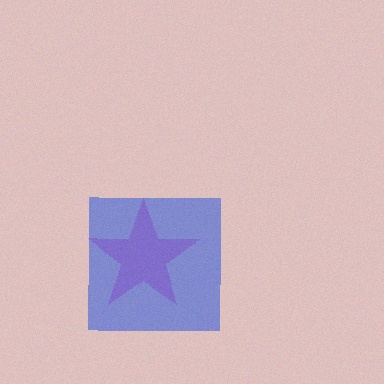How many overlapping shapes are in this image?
There are 2 overlapping shapes in the image.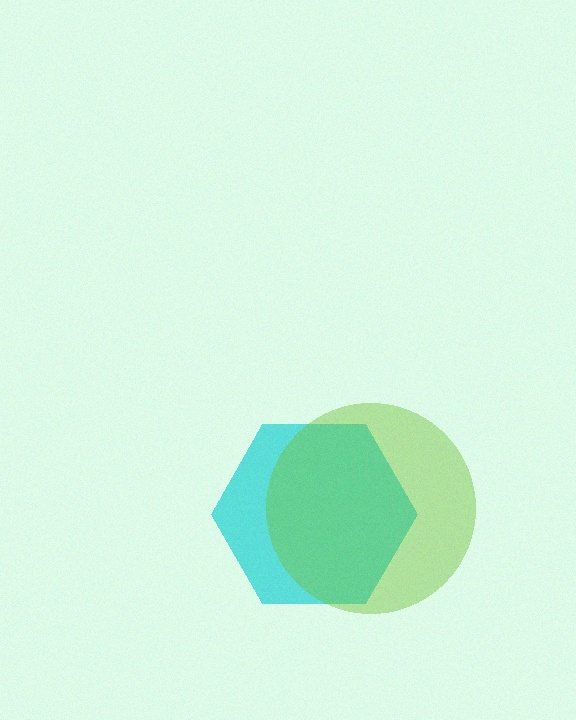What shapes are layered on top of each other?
The layered shapes are: a cyan hexagon, a lime circle.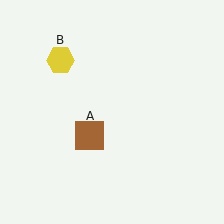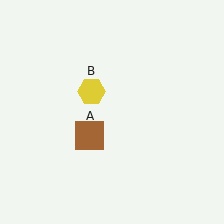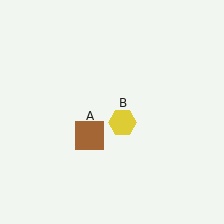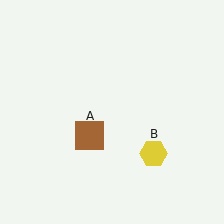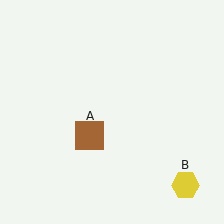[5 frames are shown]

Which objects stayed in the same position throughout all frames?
Brown square (object A) remained stationary.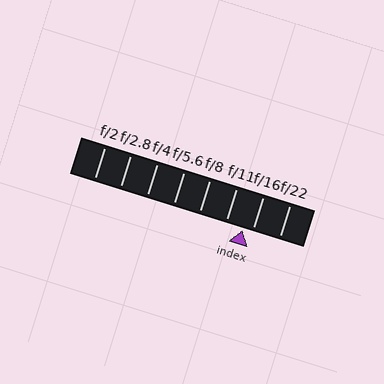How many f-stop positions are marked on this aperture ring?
There are 8 f-stop positions marked.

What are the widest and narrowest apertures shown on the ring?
The widest aperture shown is f/2 and the narrowest is f/22.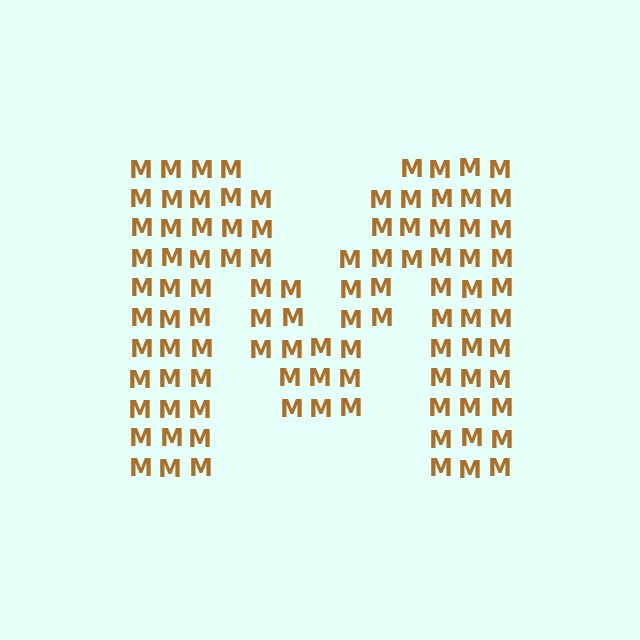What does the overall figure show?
The overall figure shows the letter M.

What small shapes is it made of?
It is made of small letter M's.